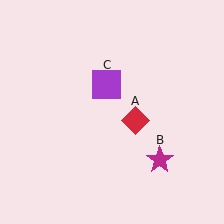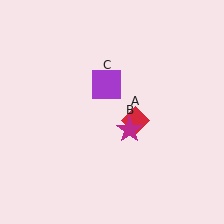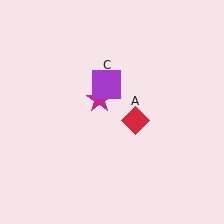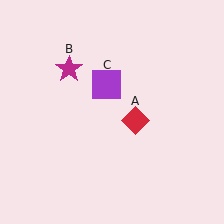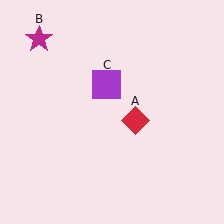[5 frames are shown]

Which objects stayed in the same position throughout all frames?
Red diamond (object A) and purple square (object C) remained stationary.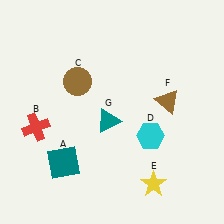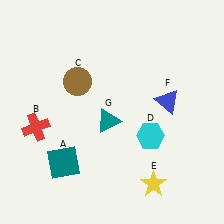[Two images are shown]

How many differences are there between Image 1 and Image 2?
There is 1 difference between the two images.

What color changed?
The triangle (F) changed from brown in Image 1 to blue in Image 2.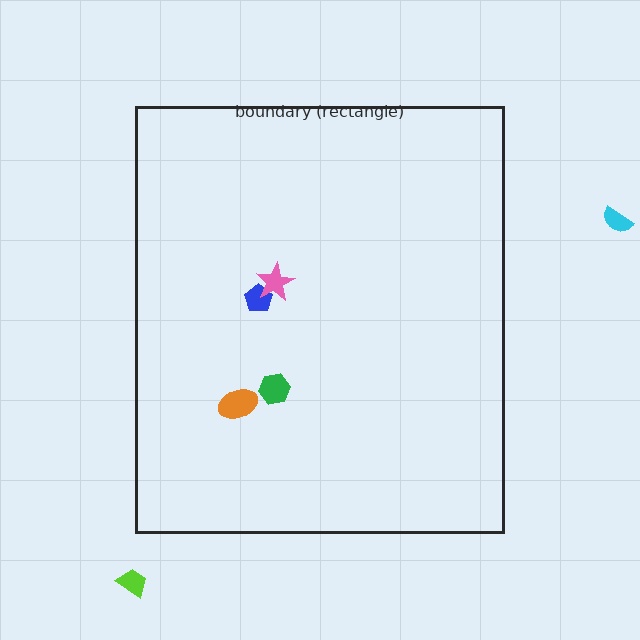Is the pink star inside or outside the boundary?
Inside.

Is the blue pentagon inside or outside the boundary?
Inside.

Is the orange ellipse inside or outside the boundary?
Inside.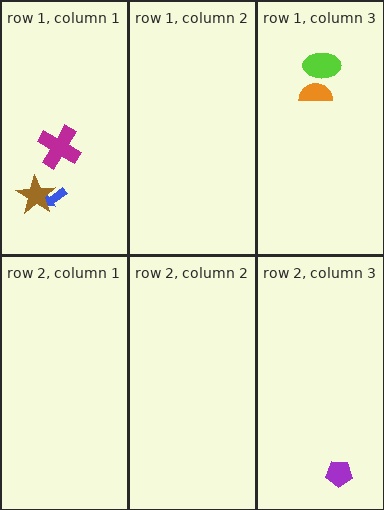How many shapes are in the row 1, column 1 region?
3.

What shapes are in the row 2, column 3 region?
The purple pentagon.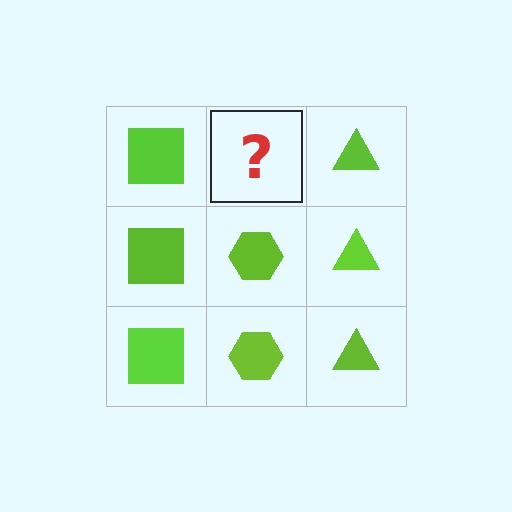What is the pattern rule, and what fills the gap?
The rule is that each column has a consistent shape. The gap should be filled with a lime hexagon.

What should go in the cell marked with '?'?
The missing cell should contain a lime hexagon.